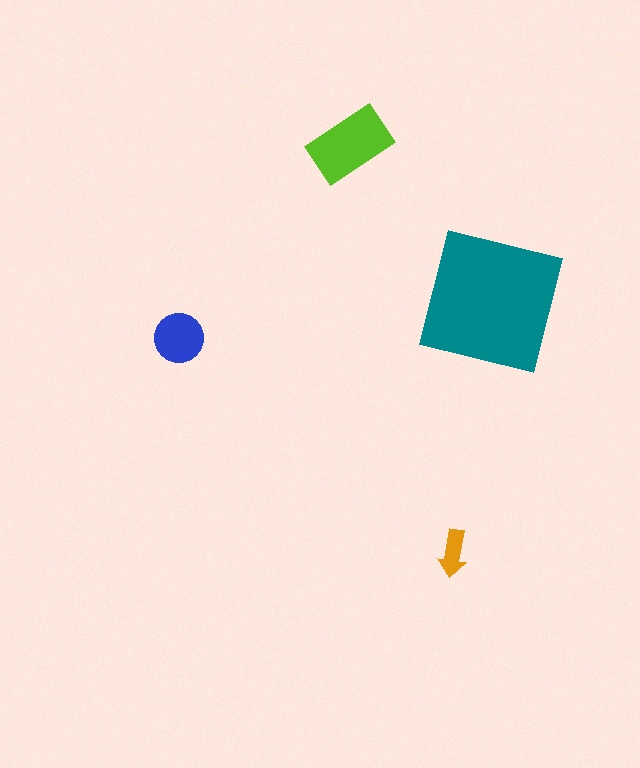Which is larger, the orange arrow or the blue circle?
The blue circle.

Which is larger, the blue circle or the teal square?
The teal square.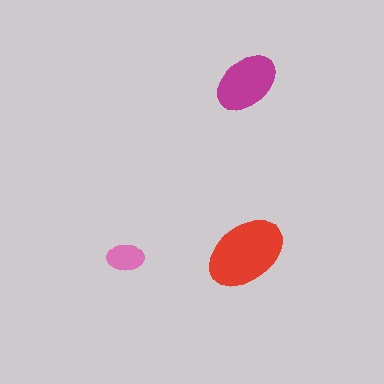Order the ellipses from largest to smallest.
the red one, the magenta one, the pink one.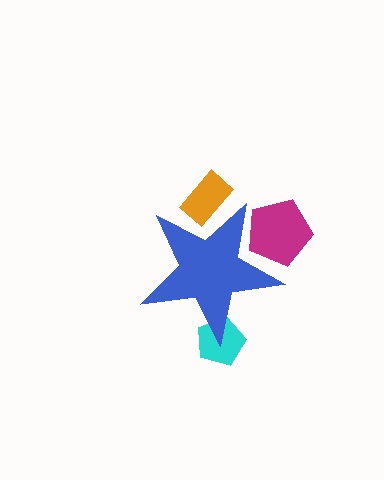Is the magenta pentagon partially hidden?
Yes, the magenta pentagon is partially hidden behind the blue star.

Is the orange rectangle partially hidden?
Yes, the orange rectangle is partially hidden behind the blue star.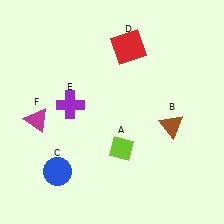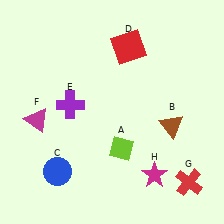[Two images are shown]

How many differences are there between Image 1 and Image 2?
There are 2 differences between the two images.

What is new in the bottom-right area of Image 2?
A red cross (G) was added in the bottom-right area of Image 2.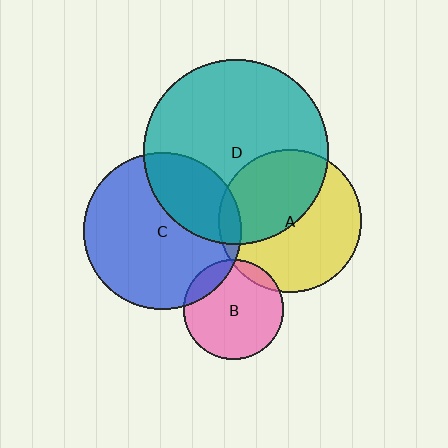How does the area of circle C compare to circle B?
Approximately 2.5 times.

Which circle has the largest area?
Circle D (teal).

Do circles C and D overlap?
Yes.